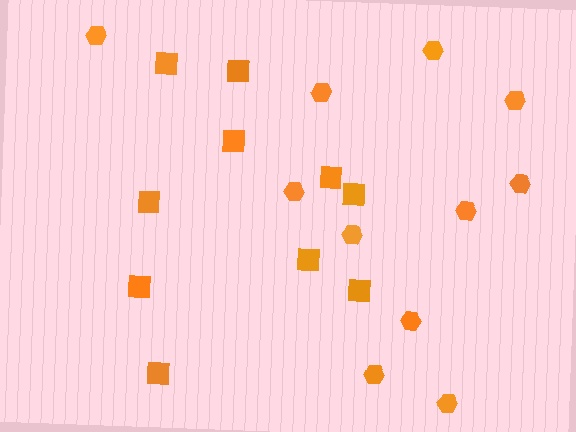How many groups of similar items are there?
There are 2 groups: one group of squares (10) and one group of hexagons (11).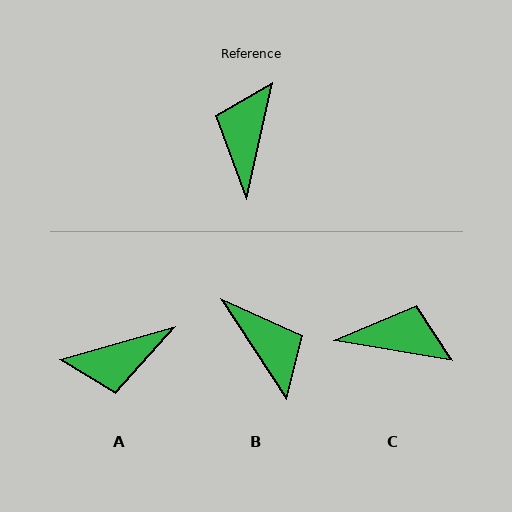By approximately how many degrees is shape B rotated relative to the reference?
Approximately 135 degrees clockwise.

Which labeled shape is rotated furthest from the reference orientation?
B, about 135 degrees away.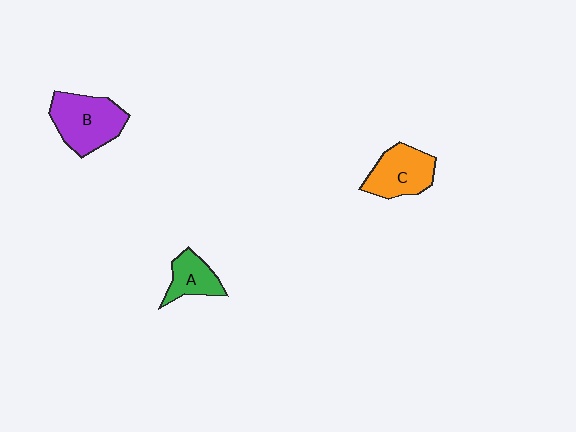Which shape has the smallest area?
Shape A (green).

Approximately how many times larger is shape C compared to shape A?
Approximately 1.5 times.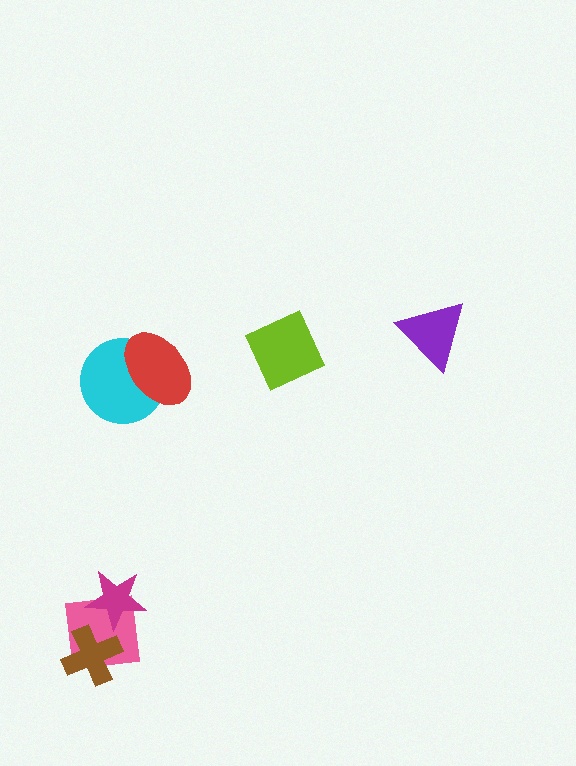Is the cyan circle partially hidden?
Yes, it is partially covered by another shape.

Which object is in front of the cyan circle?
The red ellipse is in front of the cyan circle.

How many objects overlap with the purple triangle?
0 objects overlap with the purple triangle.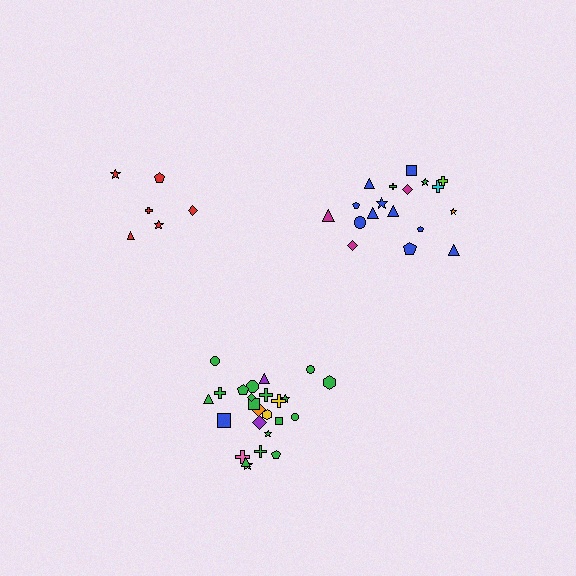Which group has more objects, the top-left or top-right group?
The top-right group.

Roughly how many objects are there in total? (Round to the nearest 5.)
Roughly 50 objects in total.